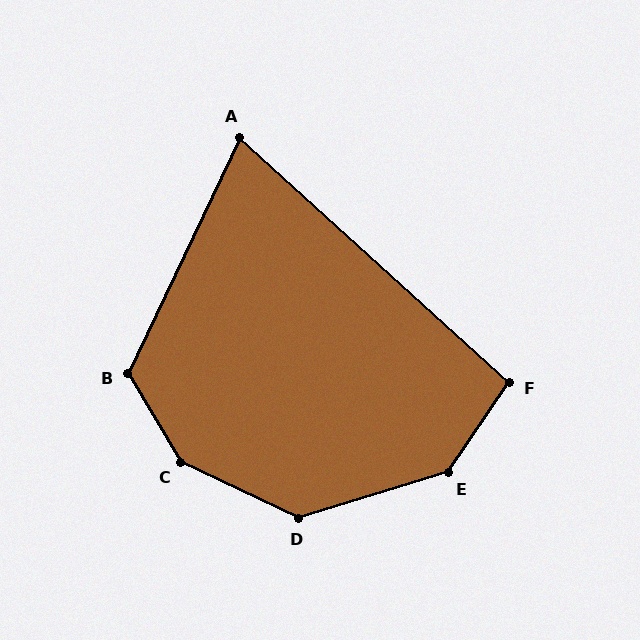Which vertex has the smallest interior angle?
A, at approximately 73 degrees.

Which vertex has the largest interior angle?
C, at approximately 146 degrees.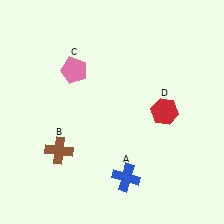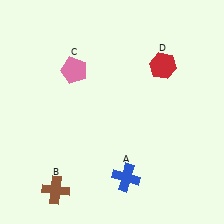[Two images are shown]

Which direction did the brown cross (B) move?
The brown cross (B) moved down.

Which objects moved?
The objects that moved are: the brown cross (B), the red hexagon (D).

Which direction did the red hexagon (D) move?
The red hexagon (D) moved up.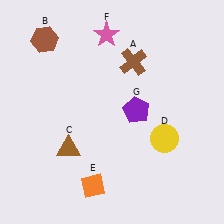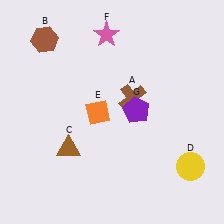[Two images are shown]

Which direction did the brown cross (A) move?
The brown cross (A) moved down.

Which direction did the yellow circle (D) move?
The yellow circle (D) moved down.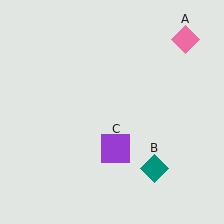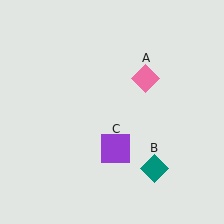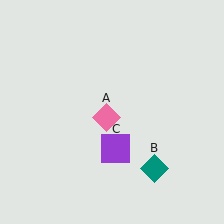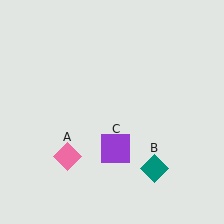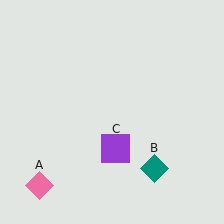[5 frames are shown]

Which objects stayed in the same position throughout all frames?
Teal diamond (object B) and purple square (object C) remained stationary.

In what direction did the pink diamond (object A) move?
The pink diamond (object A) moved down and to the left.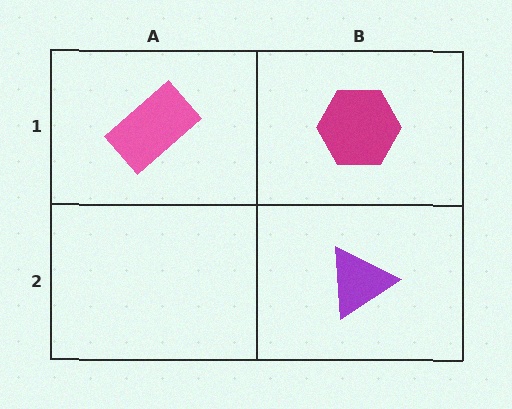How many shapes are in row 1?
2 shapes.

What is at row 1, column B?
A magenta hexagon.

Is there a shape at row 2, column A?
No, that cell is empty.